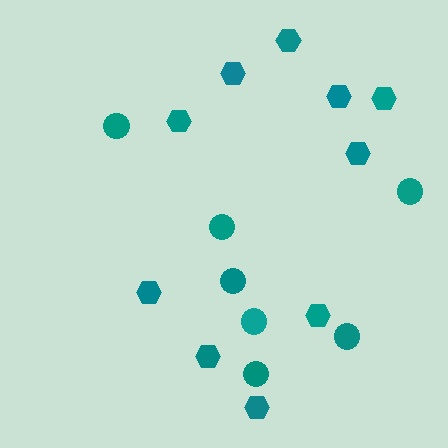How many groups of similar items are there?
There are 2 groups: one group of hexagons (10) and one group of circles (7).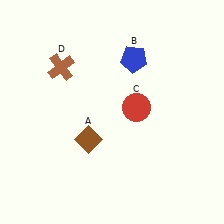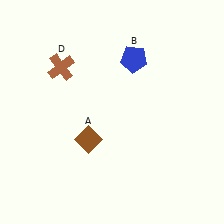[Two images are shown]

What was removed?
The red circle (C) was removed in Image 2.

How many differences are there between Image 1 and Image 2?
There is 1 difference between the two images.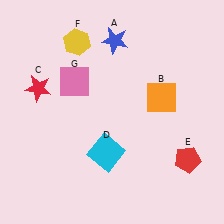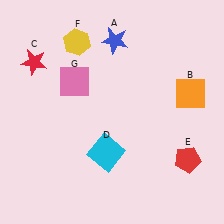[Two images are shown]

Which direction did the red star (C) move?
The red star (C) moved up.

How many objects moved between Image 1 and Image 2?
2 objects moved between the two images.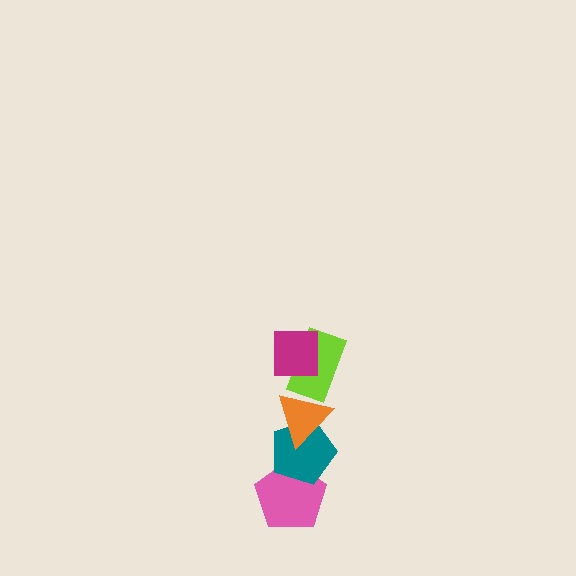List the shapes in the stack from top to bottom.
From top to bottom: the magenta square, the lime rectangle, the orange triangle, the teal pentagon, the pink pentagon.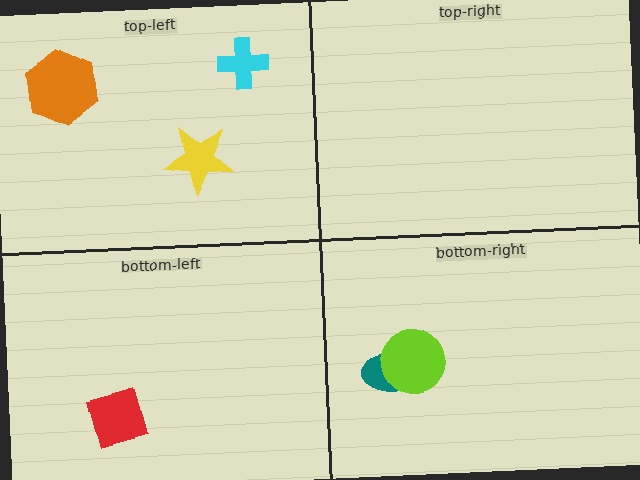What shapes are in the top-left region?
The orange hexagon, the cyan cross, the yellow star.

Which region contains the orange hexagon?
The top-left region.